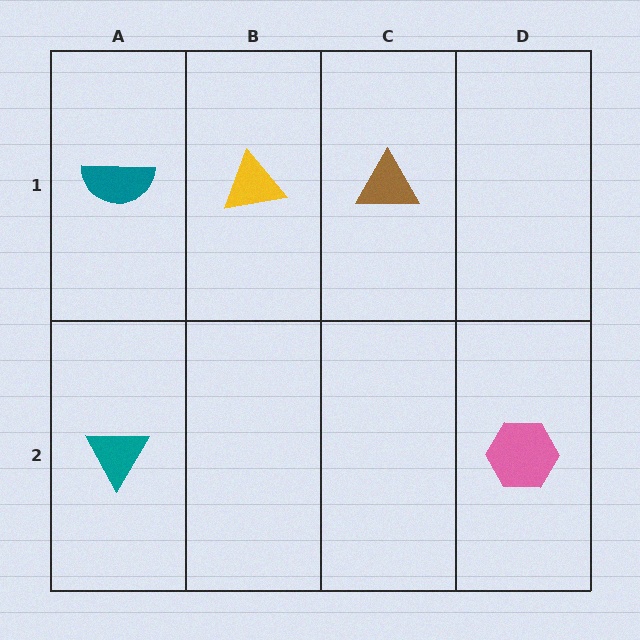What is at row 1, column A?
A teal semicircle.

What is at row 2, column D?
A pink hexagon.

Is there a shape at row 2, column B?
No, that cell is empty.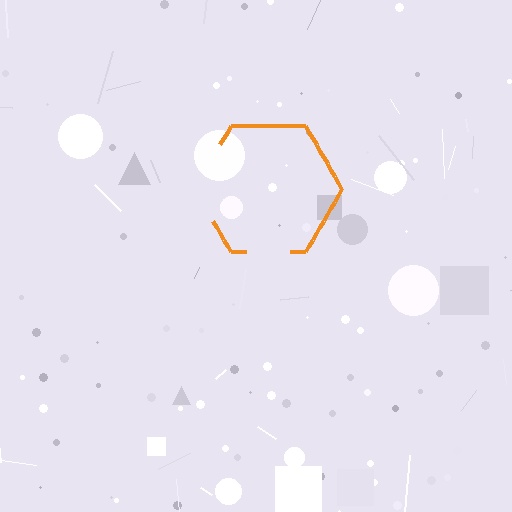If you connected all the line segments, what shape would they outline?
They would outline a hexagon.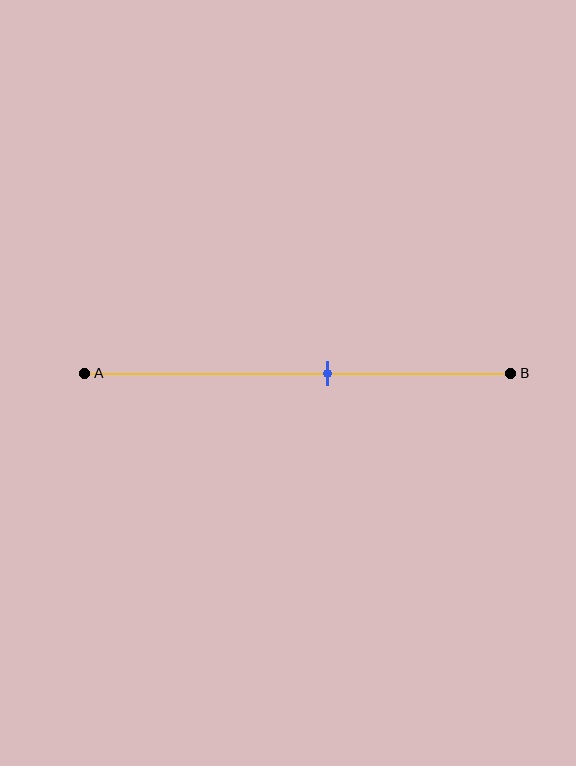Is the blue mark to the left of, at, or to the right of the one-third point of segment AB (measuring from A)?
The blue mark is to the right of the one-third point of segment AB.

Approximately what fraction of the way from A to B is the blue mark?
The blue mark is approximately 55% of the way from A to B.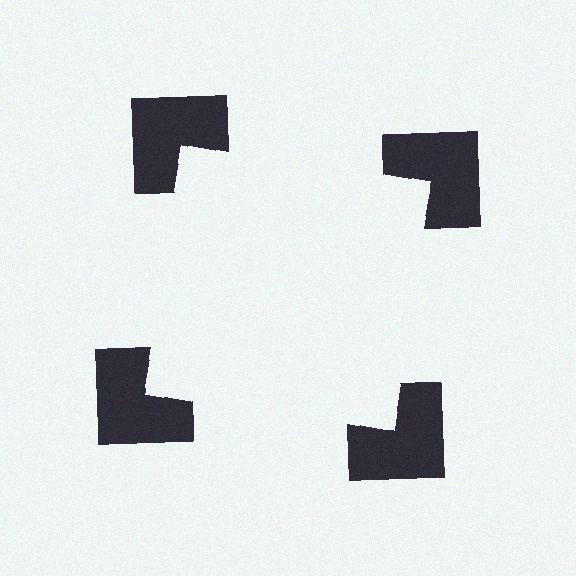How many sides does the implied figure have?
4 sides.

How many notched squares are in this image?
There are 4 — one at each vertex of the illusory square.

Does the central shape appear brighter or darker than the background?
It typically appears slightly brighter than the background, even though no actual brightness change is drawn.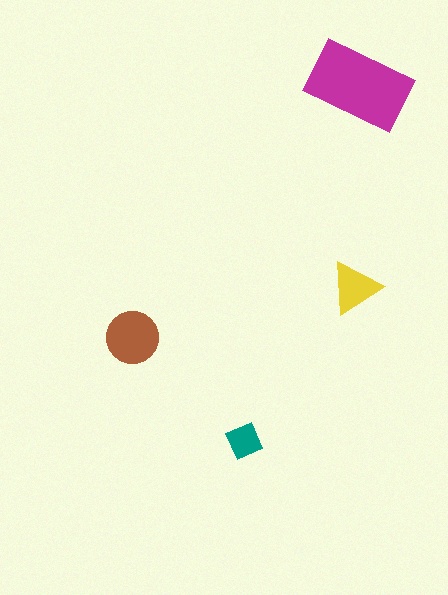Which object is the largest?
The magenta rectangle.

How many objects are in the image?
There are 4 objects in the image.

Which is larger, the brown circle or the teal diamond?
The brown circle.